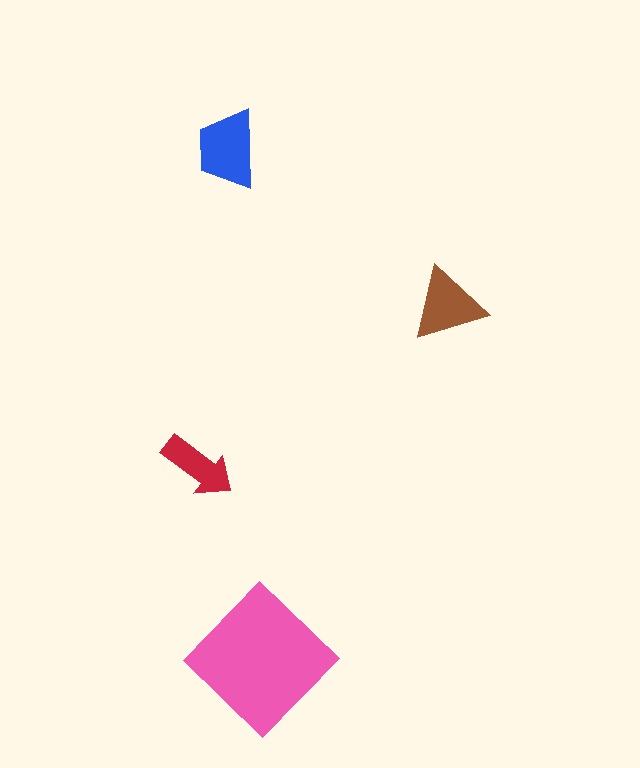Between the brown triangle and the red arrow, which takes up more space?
The brown triangle.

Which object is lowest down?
The pink diamond is bottommost.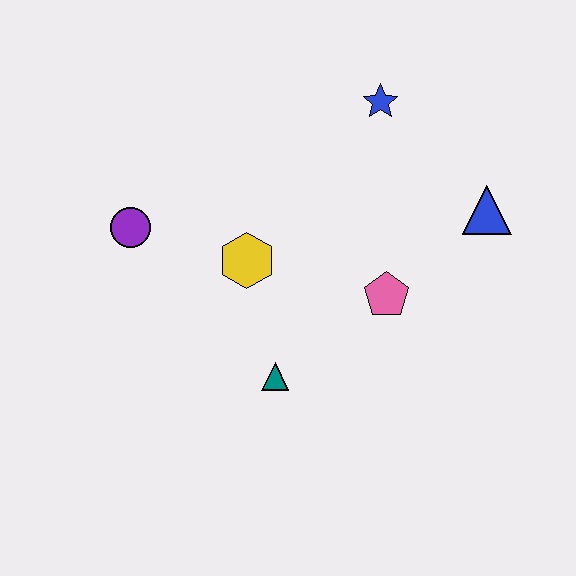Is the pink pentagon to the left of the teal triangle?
No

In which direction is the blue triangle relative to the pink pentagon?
The blue triangle is to the right of the pink pentagon.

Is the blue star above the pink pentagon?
Yes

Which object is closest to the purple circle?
The yellow hexagon is closest to the purple circle.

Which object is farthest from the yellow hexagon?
The blue triangle is farthest from the yellow hexagon.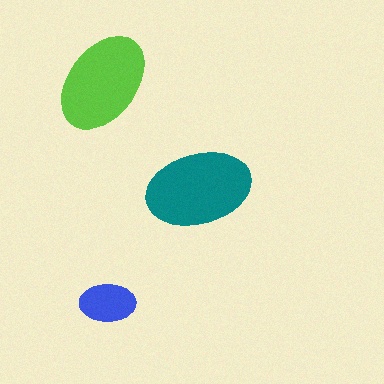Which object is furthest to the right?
The teal ellipse is rightmost.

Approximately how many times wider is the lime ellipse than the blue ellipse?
About 2 times wider.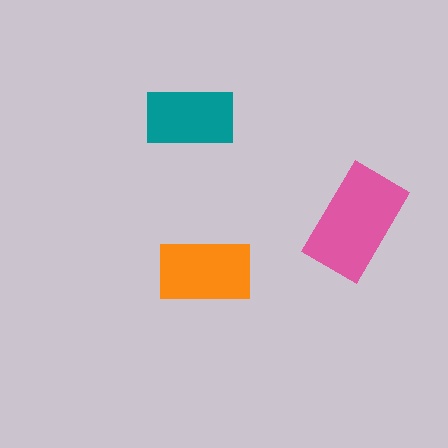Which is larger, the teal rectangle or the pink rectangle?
The pink one.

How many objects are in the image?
There are 3 objects in the image.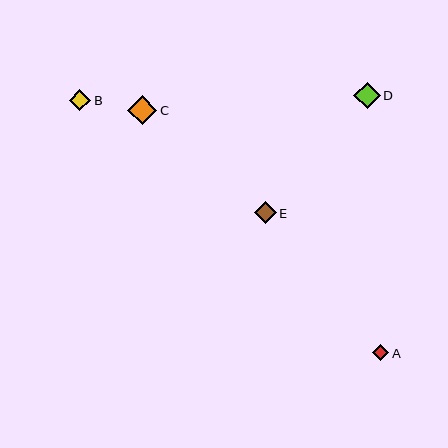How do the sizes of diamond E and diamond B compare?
Diamond E and diamond B are approximately the same size.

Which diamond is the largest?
Diamond C is the largest with a size of approximately 29 pixels.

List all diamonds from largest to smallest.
From largest to smallest: C, D, E, B, A.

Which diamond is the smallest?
Diamond A is the smallest with a size of approximately 16 pixels.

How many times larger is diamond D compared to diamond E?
Diamond D is approximately 1.2 times the size of diamond E.